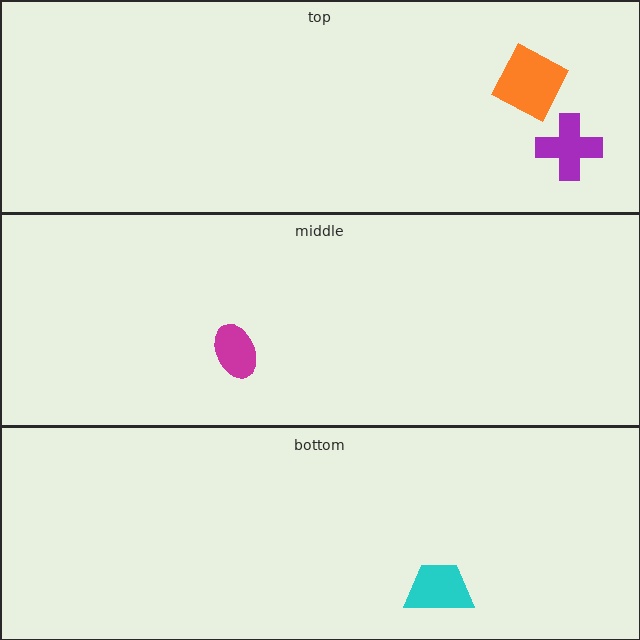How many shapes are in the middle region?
1.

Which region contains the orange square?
The top region.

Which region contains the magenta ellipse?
The middle region.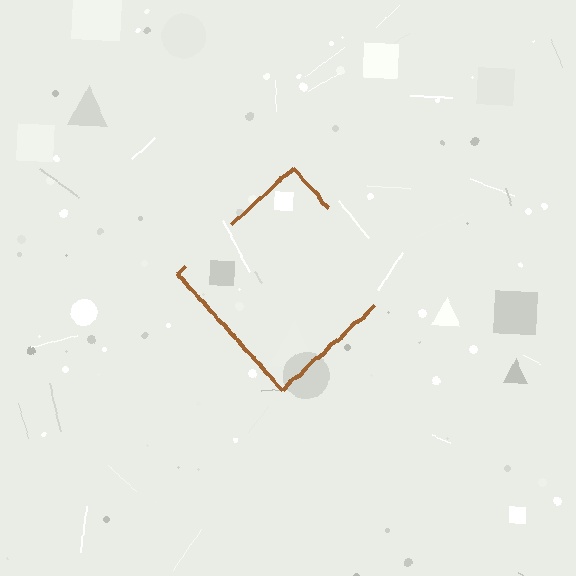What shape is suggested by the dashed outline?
The dashed outline suggests a diamond.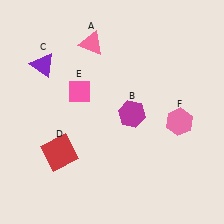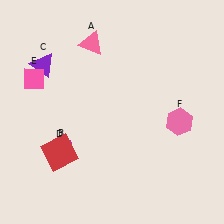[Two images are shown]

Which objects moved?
The objects that moved are: the magenta hexagon (B), the pink diamond (E).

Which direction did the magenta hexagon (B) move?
The magenta hexagon (B) moved left.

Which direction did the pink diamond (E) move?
The pink diamond (E) moved left.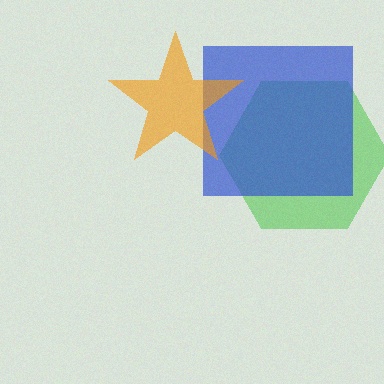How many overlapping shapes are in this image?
There are 3 overlapping shapes in the image.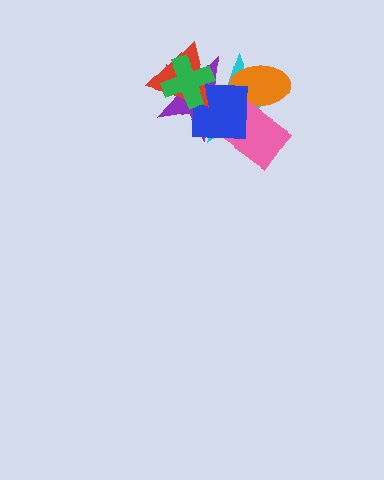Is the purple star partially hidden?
Yes, it is partially covered by another shape.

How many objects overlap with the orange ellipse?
4 objects overlap with the orange ellipse.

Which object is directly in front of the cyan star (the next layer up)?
The orange ellipse is directly in front of the cyan star.